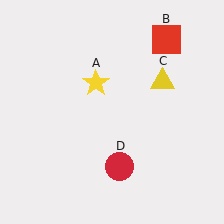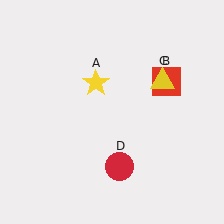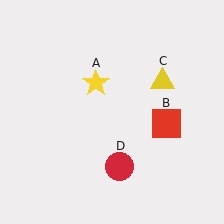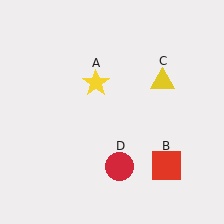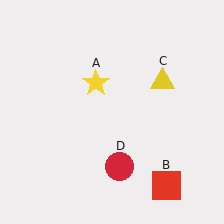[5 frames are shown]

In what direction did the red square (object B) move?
The red square (object B) moved down.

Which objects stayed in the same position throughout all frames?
Yellow star (object A) and yellow triangle (object C) and red circle (object D) remained stationary.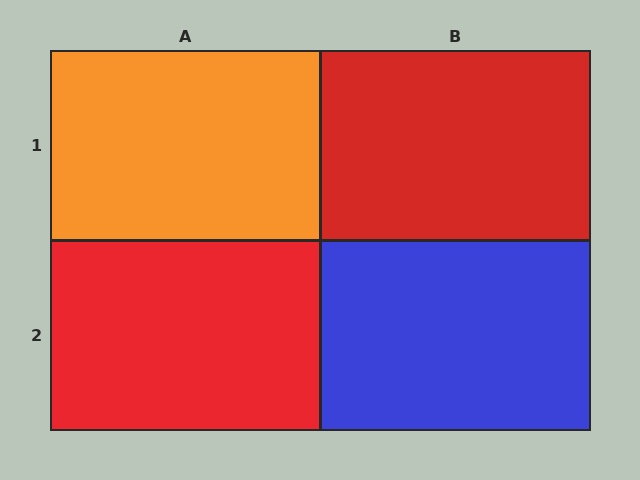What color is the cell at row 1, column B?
Red.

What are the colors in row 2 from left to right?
Red, blue.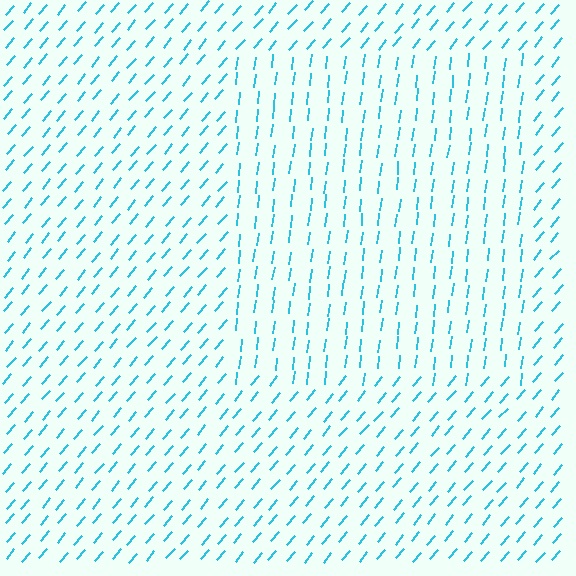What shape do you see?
I see a rectangle.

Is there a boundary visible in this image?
Yes, there is a texture boundary formed by a change in line orientation.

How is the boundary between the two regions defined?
The boundary is defined purely by a change in line orientation (approximately 33 degrees difference). All lines are the same color and thickness.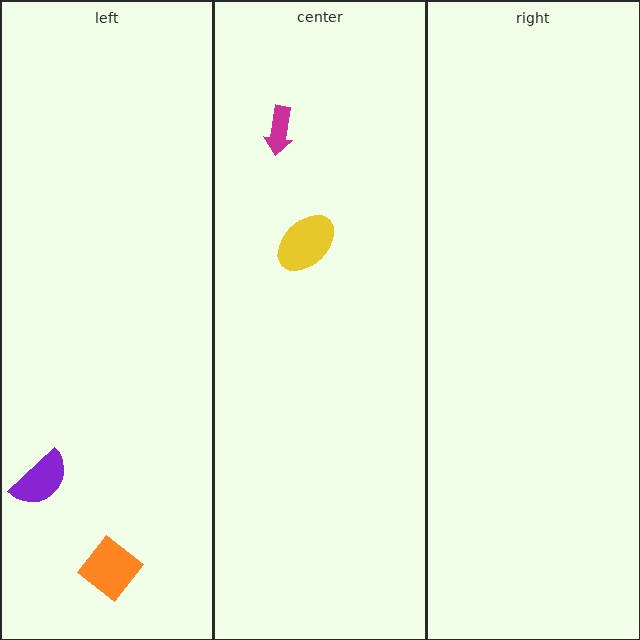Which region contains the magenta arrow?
The center region.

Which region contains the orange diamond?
The left region.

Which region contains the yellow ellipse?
The center region.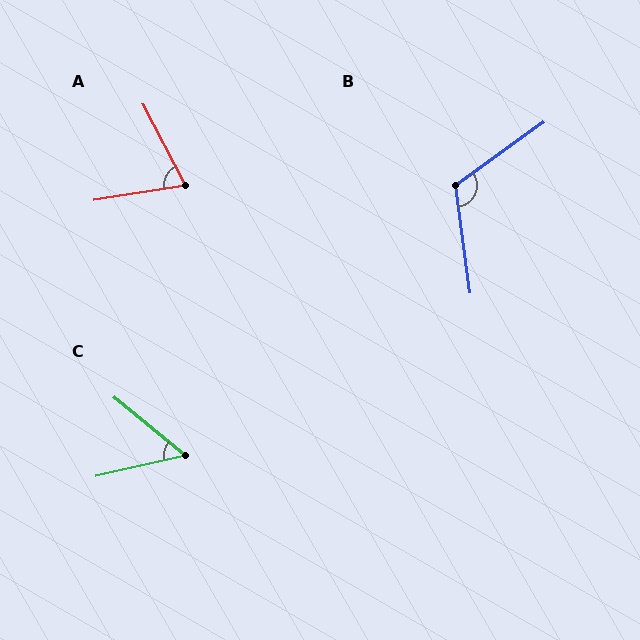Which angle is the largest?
B, at approximately 118 degrees.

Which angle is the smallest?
C, at approximately 52 degrees.